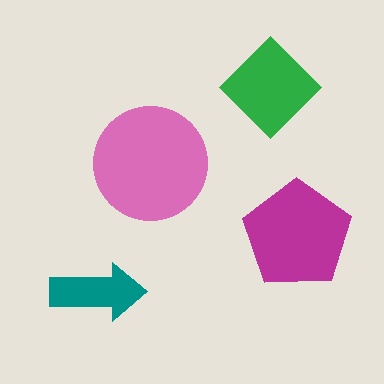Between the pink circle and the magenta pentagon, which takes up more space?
The pink circle.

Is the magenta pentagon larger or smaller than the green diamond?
Larger.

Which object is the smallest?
The teal arrow.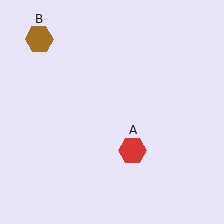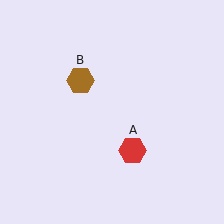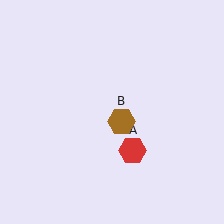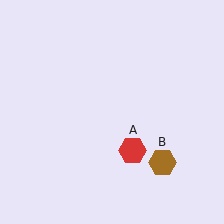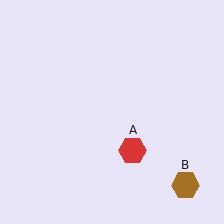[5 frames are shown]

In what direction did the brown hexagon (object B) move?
The brown hexagon (object B) moved down and to the right.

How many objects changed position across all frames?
1 object changed position: brown hexagon (object B).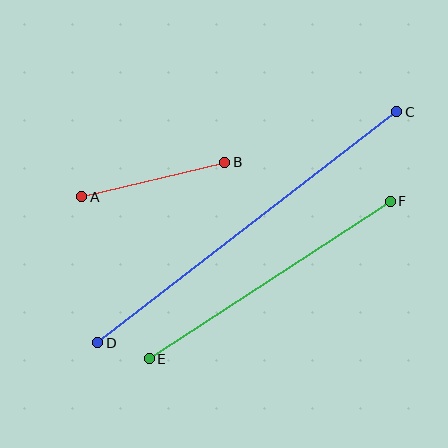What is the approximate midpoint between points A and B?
The midpoint is at approximately (153, 180) pixels.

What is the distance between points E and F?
The distance is approximately 288 pixels.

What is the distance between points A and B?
The distance is approximately 147 pixels.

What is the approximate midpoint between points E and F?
The midpoint is at approximately (270, 280) pixels.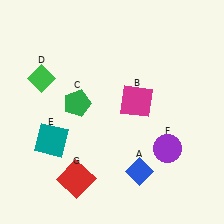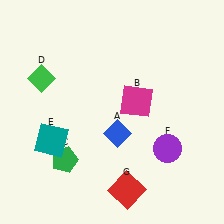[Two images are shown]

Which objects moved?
The objects that moved are: the blue diamond (A), the green pentagon (C), the red square (G).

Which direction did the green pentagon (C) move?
The green pentagon (C) moved down.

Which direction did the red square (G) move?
The red square (G) moved right.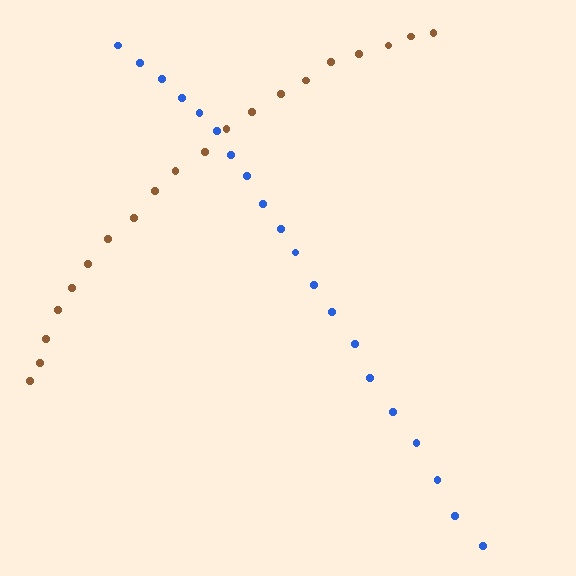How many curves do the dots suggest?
There are 2 distinct paths.